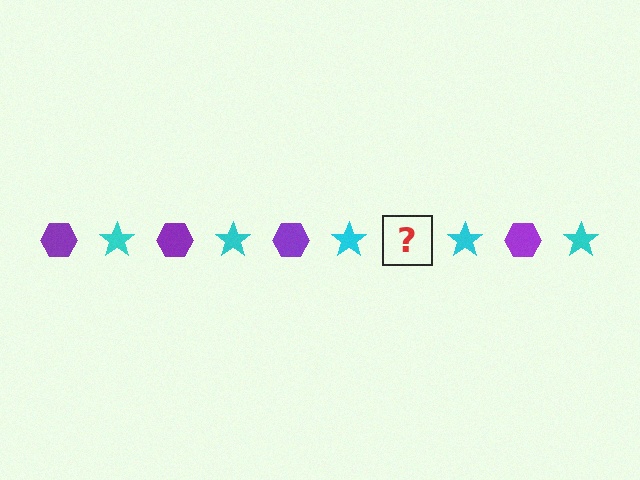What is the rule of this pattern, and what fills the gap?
The rule is that the pattern alternates between purple hexagon and cyan star. The gap should be filled with a purple hexagon.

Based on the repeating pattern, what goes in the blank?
The blank should be a purple hexagon.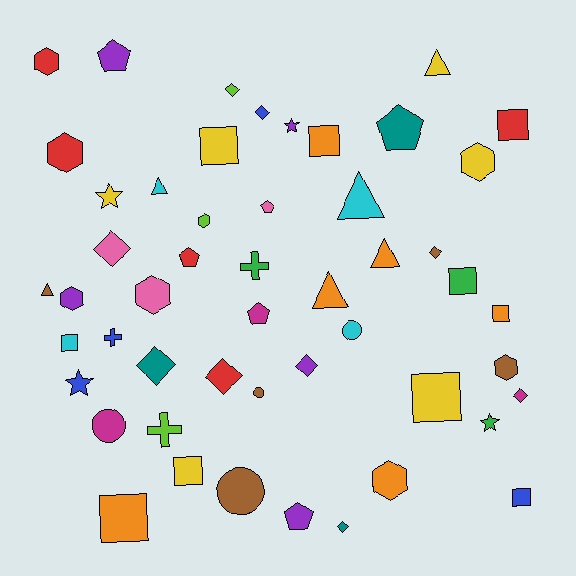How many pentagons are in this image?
There are 6 pentagons.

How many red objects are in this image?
There are 5 red objects.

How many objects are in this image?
There are 50 objects.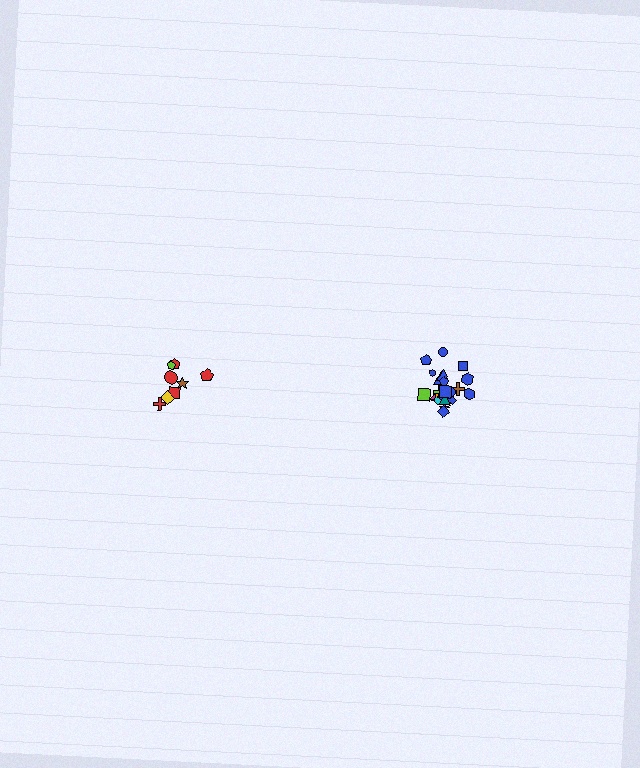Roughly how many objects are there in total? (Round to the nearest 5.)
Roughly 35 objects in total.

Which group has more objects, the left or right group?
The right group.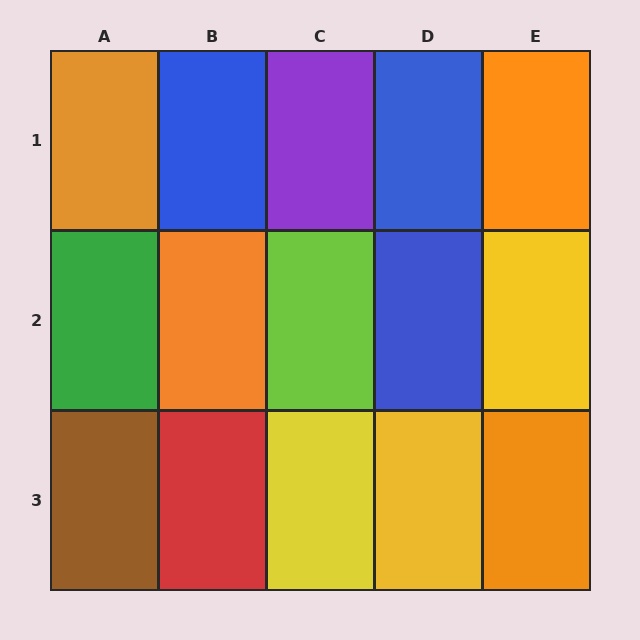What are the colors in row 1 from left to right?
Orange, blue, purple, blue, orange.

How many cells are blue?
3 cells are blue.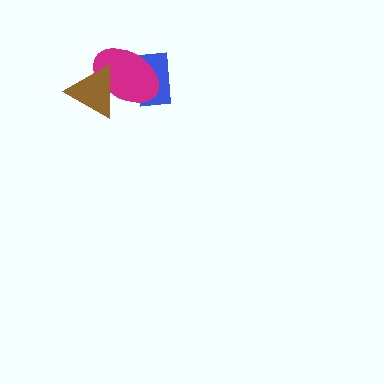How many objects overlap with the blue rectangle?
1 object overlaps with the blue rectangle.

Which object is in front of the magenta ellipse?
The brown triangle is in front of the magenta ellipse.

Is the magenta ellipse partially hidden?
Yes, it is partially covered by another shape.